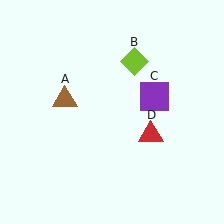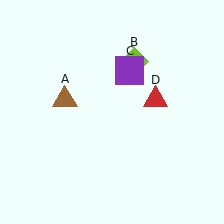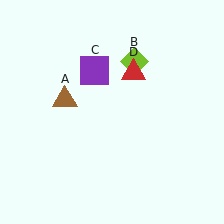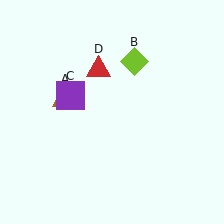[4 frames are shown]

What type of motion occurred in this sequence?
The purple square (object C), red triangle (object D) rotated counterclockwise around the center of the scene.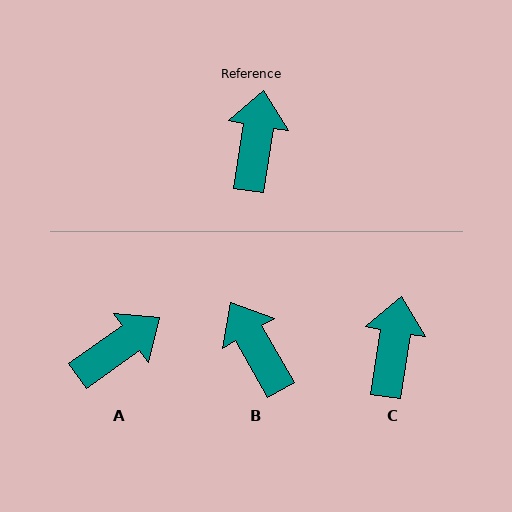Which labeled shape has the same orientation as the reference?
C.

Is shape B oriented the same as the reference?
No, it is off by about 39 degrees.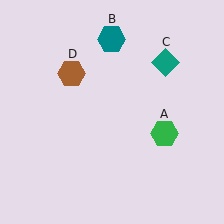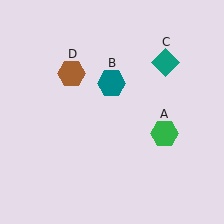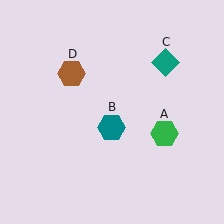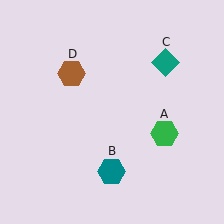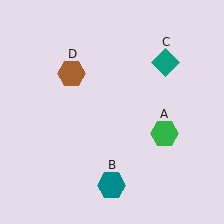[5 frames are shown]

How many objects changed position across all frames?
1 object changed position: teal hexagon (object B).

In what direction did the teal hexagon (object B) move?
The teal hexagon (object B) moved down.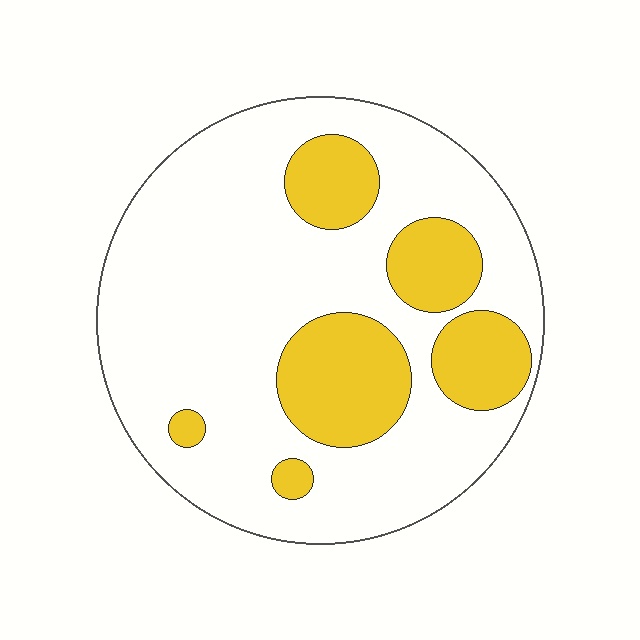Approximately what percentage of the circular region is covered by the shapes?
Approximately 25%.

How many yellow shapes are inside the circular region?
6.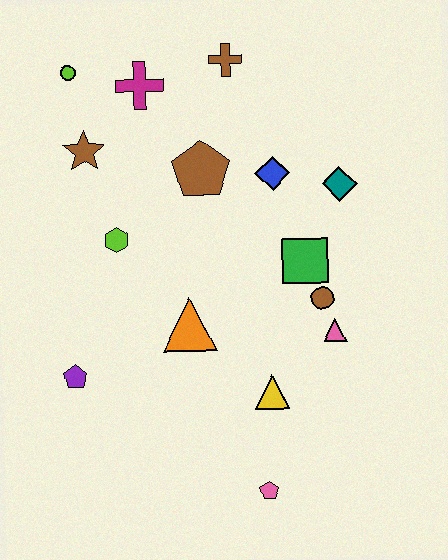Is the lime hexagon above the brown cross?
No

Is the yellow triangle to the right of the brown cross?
Yes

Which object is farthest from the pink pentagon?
The lime circle is farthest from the pink pentagon.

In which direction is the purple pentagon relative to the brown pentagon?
The purple pentagon is below the brown pentagon.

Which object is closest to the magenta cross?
The lime circle is closest to the magenta cross.